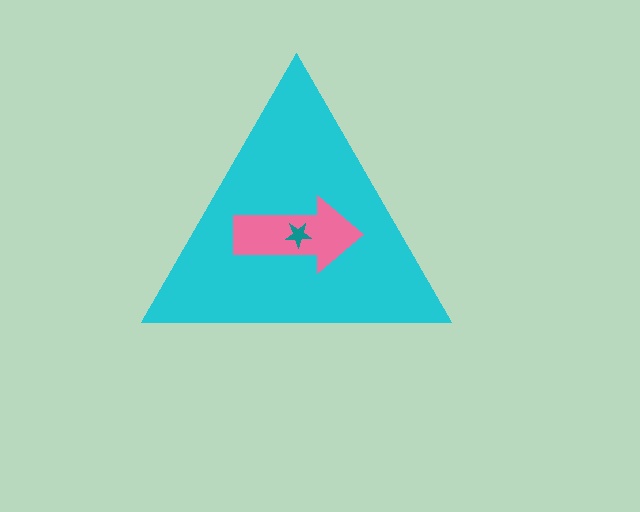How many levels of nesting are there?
3.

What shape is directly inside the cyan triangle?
The pink arrow.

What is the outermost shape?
The cyan triangle.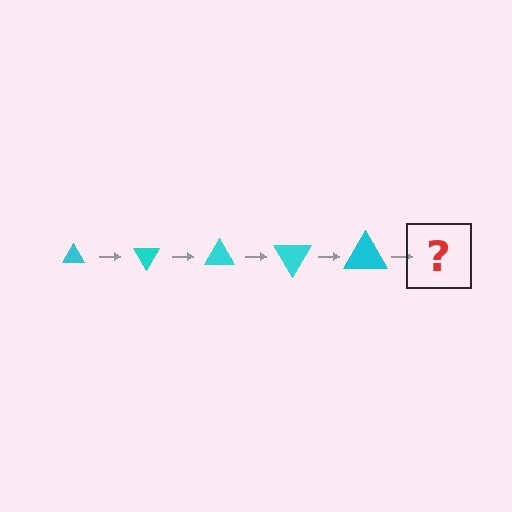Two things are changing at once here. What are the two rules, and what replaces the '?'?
The two rules are that the triangle grows larger each step and it rotates 60 degrees each step. The '?' should be a triangle, larger than the previous one and rotated 300 degrees from the start.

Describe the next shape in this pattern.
It should be a triangle, larger than the previous one and rotated 300 degrees from the start.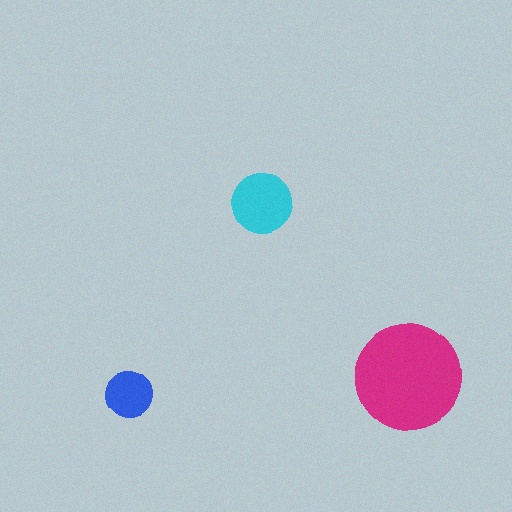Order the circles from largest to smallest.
the magenta one, the cyan one, the blue one.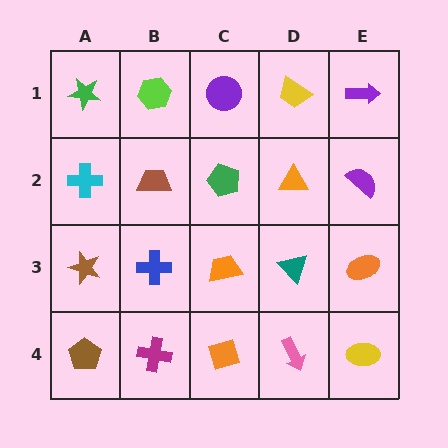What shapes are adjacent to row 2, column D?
A yellow trapezoid (row 1, column D), a teal triangle (row 3, column D), a green pentagon (row 2, column C), a purple semicircle (row 2, column E).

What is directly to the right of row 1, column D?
A purple arrow.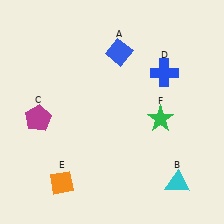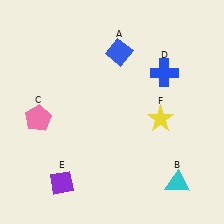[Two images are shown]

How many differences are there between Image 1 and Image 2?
There are 3 differences between the two images.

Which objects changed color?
C changed from magenta to pink. E changed from orange to purple. F changed from green to yellow.